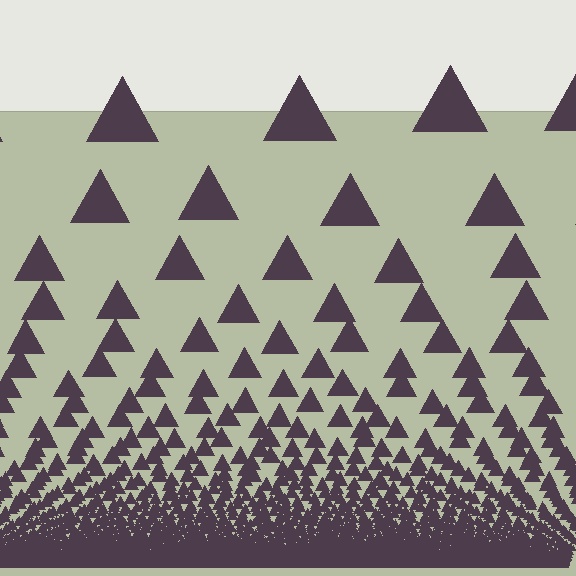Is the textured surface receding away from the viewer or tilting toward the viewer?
The surface appears to tilt toward the viewer. Texture elements get larger and sparser toward the top.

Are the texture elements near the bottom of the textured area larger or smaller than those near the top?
Smaller. The gradient is inverted — elements near the bottom are smaller and denser.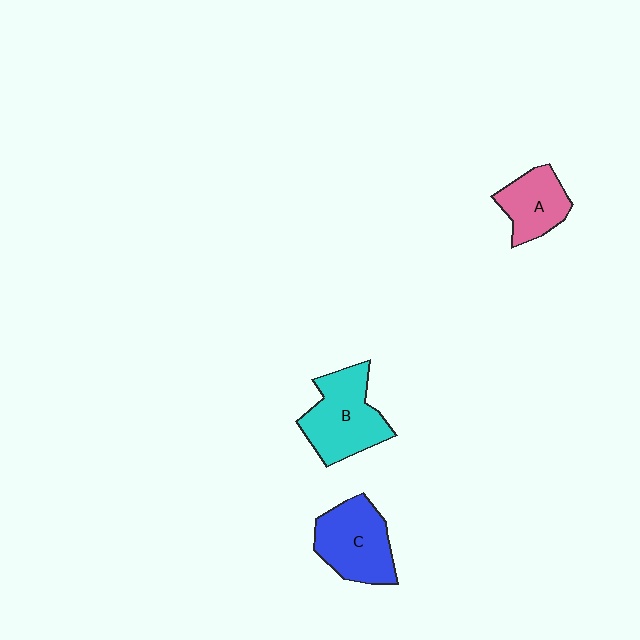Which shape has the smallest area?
Shape A (pink).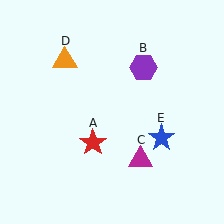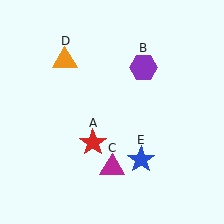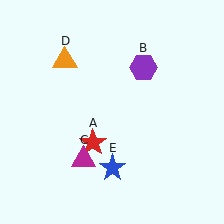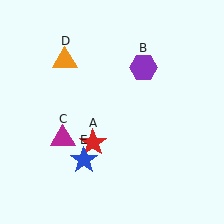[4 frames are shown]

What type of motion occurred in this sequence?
The magenta triangle (object C), blue star (object E) rotated clockwise around the center of the scene.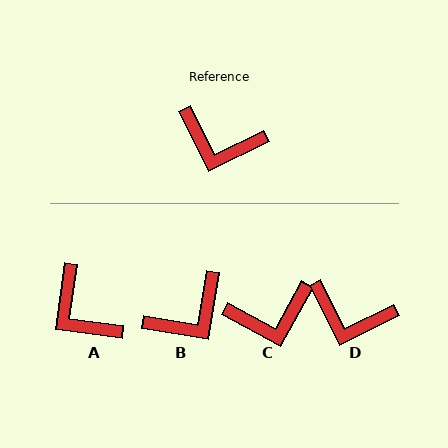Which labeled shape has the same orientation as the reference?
D.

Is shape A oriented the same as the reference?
No, it is off by about 34 degrees.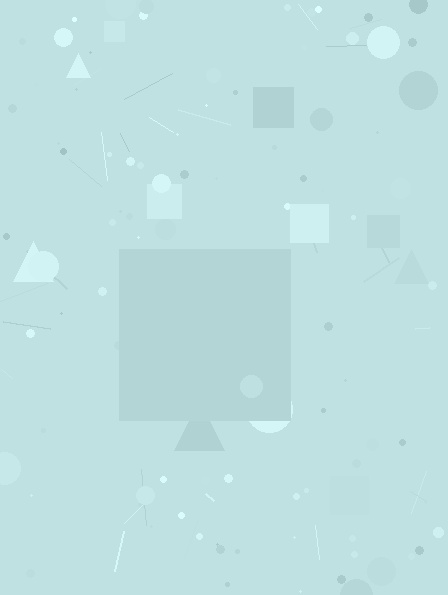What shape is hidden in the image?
A square is hidden in the image.